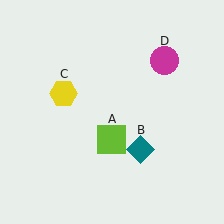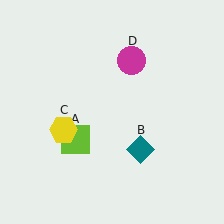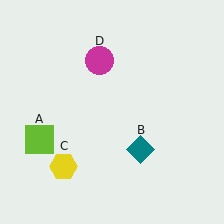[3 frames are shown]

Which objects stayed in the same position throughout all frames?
Teal diamond (object B) remained stationary.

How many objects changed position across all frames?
3 objects changed position: lime square (object A), yellow hexagon (object C), magenta circle (object D).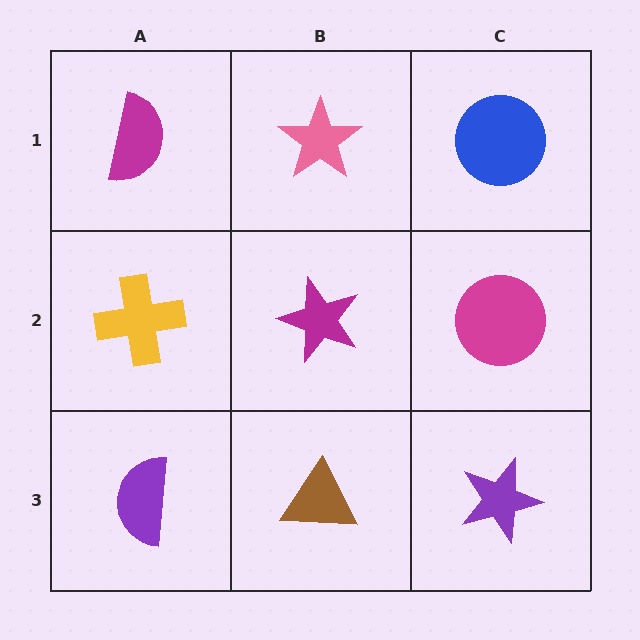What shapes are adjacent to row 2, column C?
A blue circle (row 1, column C), a purple star (row 3, column C), a magenta star (row 2, column B).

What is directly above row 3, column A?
A yellow cross.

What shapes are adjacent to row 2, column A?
A magenta semicircle (row 1, column A), a purple semicircle (row 3, column A), a magenta star (row 2, column B).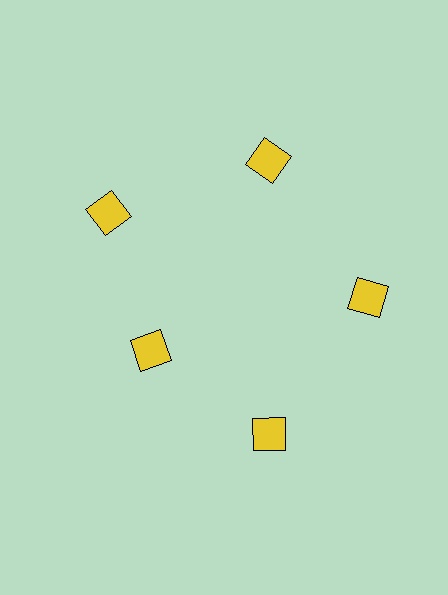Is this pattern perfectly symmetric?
No. The 5 yellow squares are arranged in a ring, but one element near the 8 o'clock position is pulled inward toward the center, breaking the 5-fold rotational symmetry.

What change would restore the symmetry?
The symmetry would be restored by moving it outward, back onto the ring so that all 5 squares sit at equal angles and equal distance from the center.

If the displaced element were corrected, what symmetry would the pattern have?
It would have 5-fold rotational symmetry — the pattern would map onto itself every 72 degrees.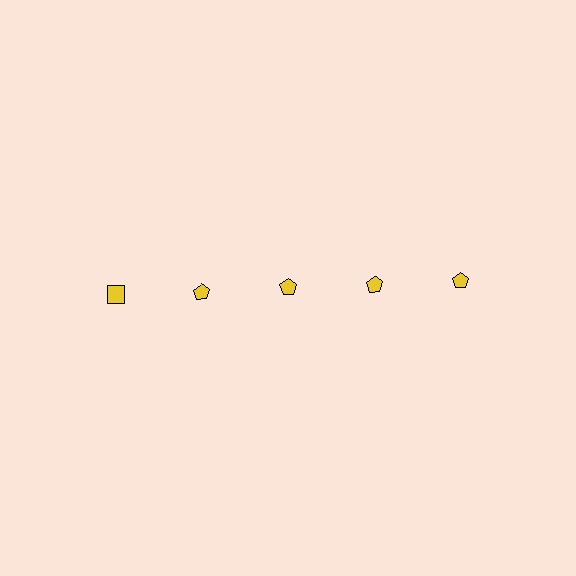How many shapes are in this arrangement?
There are 5 shapes arranged in a grid pattern.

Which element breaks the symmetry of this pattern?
The yellow square in the top row, leftmost column breaks the symmetry. All other shapes are yellow pentagons.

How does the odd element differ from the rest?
It has a different shape: square instead of pentagon.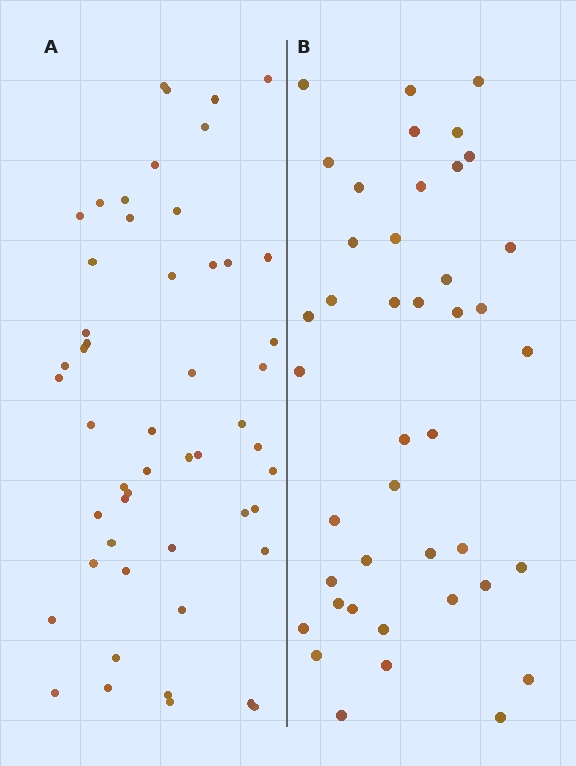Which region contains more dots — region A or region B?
Region A (the left region) has more dots.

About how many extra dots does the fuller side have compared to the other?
Region A has roughly 10 or so more dots than region B.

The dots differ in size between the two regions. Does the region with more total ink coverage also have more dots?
No. Region B has more total ink coverage because its dots are larger, but region A actually contains more individual dots. Total area can be misleading — the number of items is what matters here.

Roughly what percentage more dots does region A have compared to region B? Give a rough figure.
About 25% more.